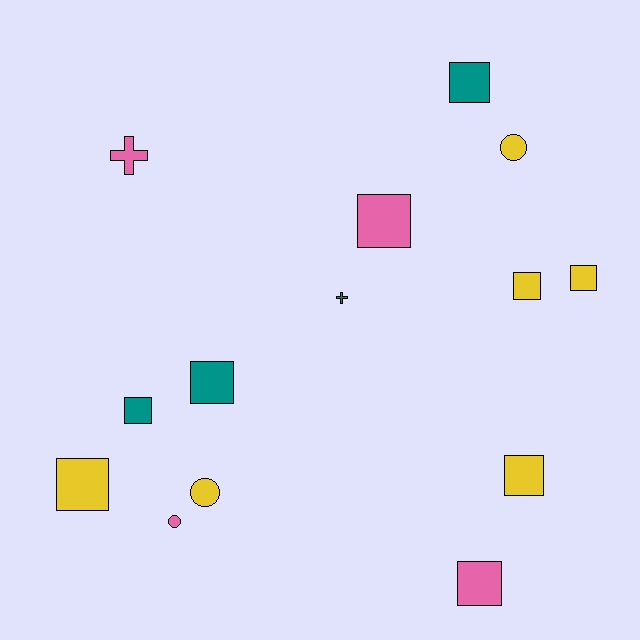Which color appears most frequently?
Yellow, with 6 objects.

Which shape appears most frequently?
Square, with 9 objects.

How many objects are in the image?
There are 14 objects.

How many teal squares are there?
There are 3 teal squares.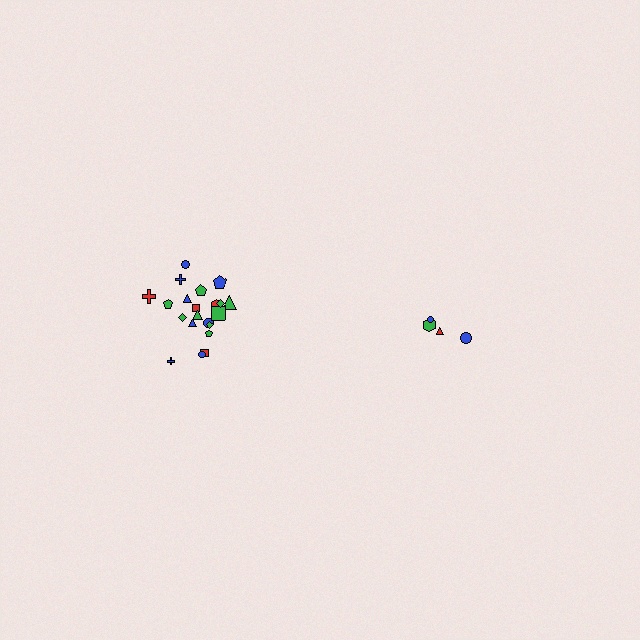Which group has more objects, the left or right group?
The left group.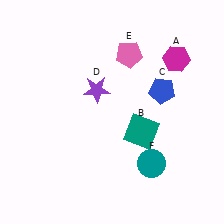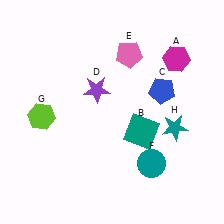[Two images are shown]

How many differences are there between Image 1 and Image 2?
There are 2 differences between the two images.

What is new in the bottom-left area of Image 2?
A lime hexagon (G) was added in the bottom-left area of Image 2.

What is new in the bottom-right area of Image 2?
A teal star (H) was added in the bottom-right area of Image 2.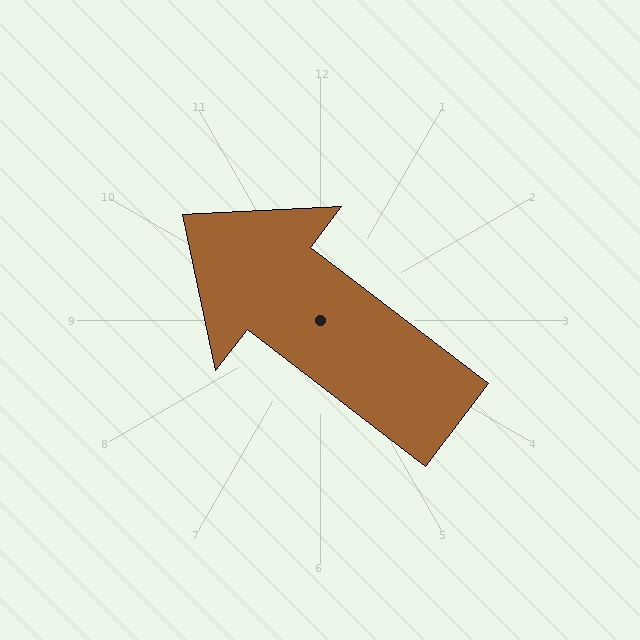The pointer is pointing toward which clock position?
Roughly 10 o'clock.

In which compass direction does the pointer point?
Northwest.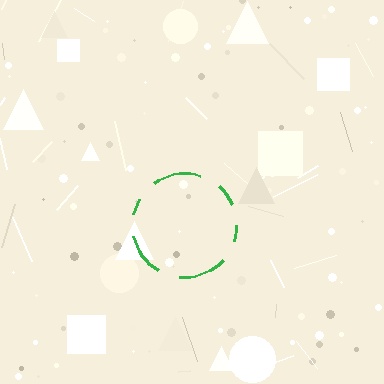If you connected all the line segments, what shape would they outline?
They would outline a circle.